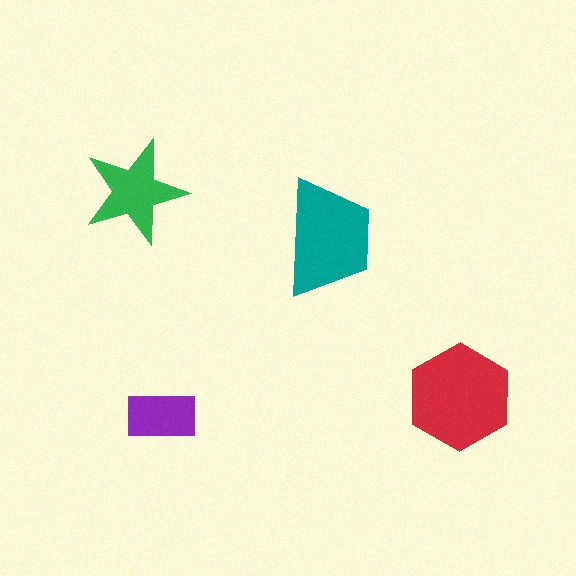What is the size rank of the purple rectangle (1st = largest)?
4th.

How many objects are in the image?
There are 4 objects in the image.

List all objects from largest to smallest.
The red hexagon, the teal trapezoid, the green star, the purple rectangle.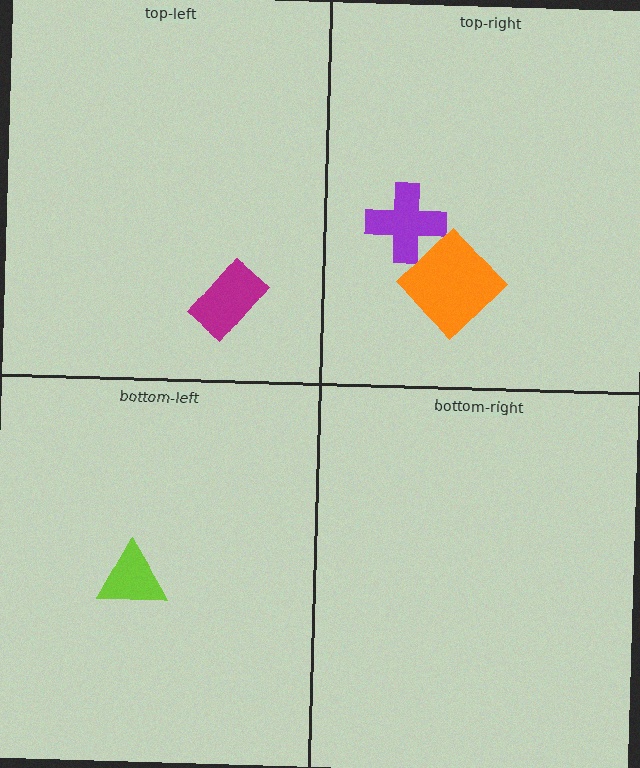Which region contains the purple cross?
The top-right region.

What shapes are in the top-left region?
The magenta rectangle.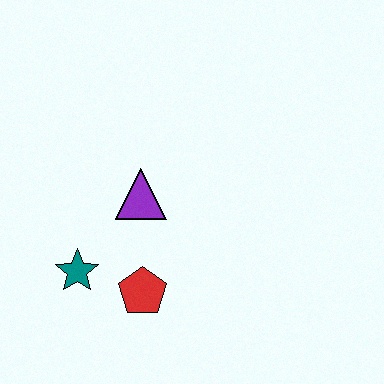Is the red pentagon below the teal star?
Yes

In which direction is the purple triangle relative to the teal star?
The purple triangle is above the teal star.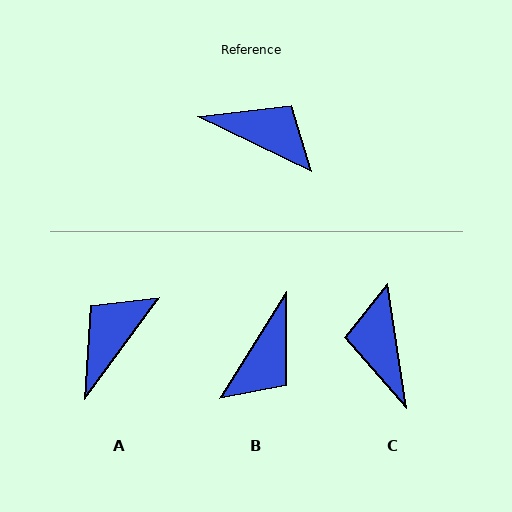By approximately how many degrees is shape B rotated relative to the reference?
Approximately 96 degrees clockwise.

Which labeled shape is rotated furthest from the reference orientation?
C, about 125 degrees away.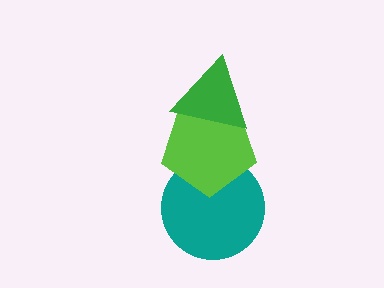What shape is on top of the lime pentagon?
The green triangle is on top of the lime pentagon.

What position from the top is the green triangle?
The green triangle is 1st from the top.